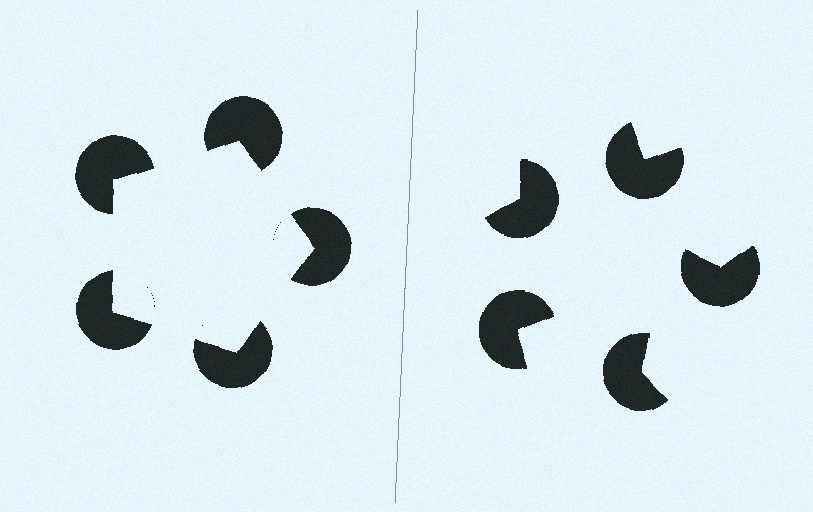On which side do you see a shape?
An illusory pentagon appears on the left side. On the right side the wedge cuts are rotated, so no coherent shape forms.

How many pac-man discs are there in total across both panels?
10 — 5 on each side.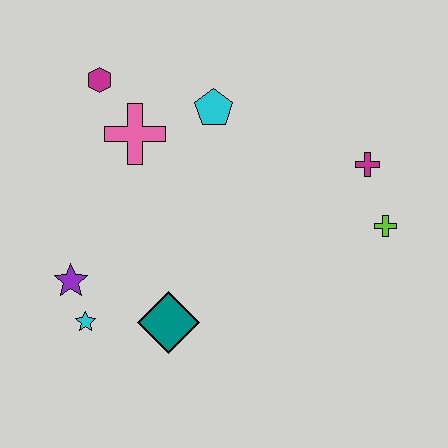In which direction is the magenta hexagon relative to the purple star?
The magenta hexagon is above the purple star.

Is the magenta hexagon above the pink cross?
Yes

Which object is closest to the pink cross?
The magenta hexagon is closest to the pink cross.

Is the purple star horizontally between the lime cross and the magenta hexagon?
No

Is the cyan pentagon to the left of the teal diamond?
No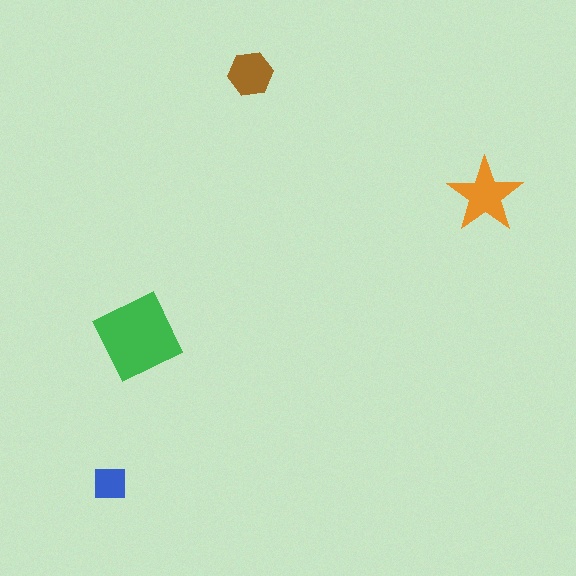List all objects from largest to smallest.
The green diamond, the orange star, the brown hexagon, the blue square.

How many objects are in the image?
There are 4 objects in the image.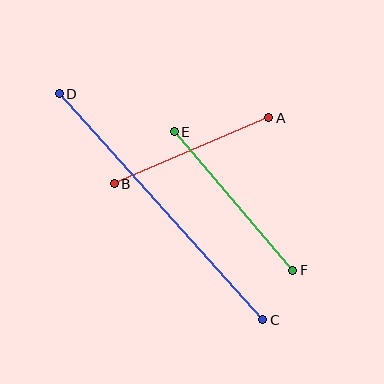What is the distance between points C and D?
The distance is approximately 304 pixels.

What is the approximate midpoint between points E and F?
The midpoint is at approximately (234, 201) pixels.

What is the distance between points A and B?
The distance is approximately 167 pixels.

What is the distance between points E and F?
The distance is approximately 182 pixels.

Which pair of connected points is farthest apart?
Points C and D are farthest apart.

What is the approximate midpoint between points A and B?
The midpoint is at approximately (191, 151) pixels.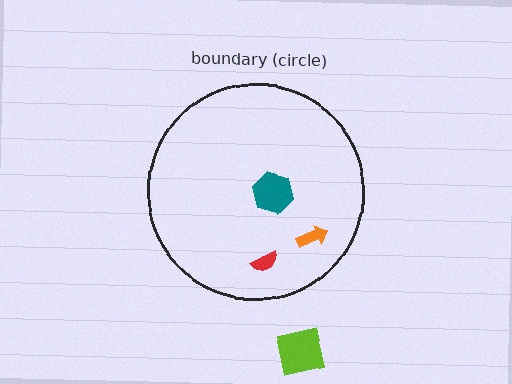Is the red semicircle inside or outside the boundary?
Inside.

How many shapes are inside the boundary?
3 inside, 1 outside.